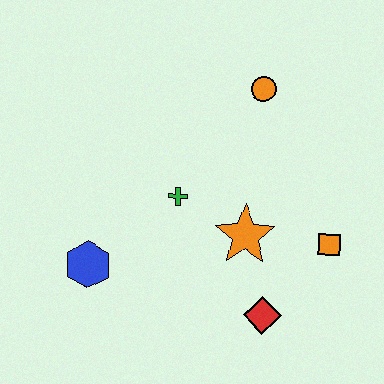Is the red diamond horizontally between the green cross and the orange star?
No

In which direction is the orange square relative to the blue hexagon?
The orange square is to the right of the blue hexagon.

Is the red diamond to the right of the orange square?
No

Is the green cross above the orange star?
Yes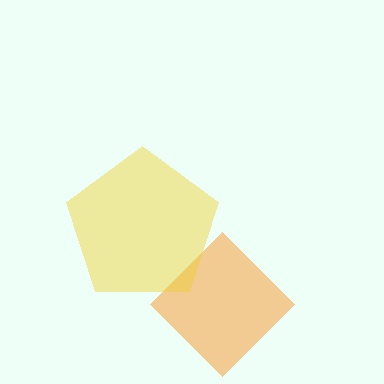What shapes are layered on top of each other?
The layered shapes are: an orange diamond, a yellow pentagon.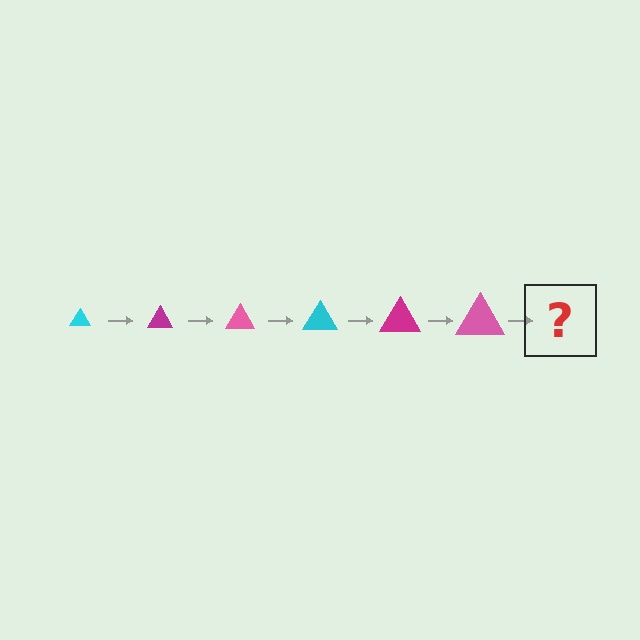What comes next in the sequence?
The next element should be a cyan triangle, larger than the previous one.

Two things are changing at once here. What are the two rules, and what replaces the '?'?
The two rules are that the triangle grows larger each step and the color cycles through cyan, magenta, and pink. The '?' should be a cyan triangle, larger than the previous one.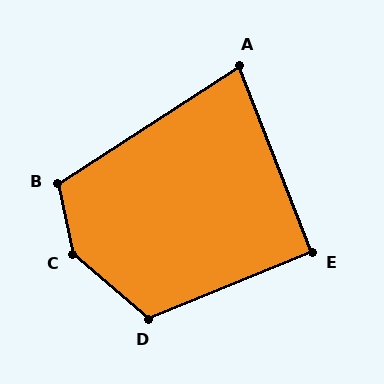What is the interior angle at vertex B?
Approximately 111 degrees (obtuse).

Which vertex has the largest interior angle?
C, at approximately 142 degrees.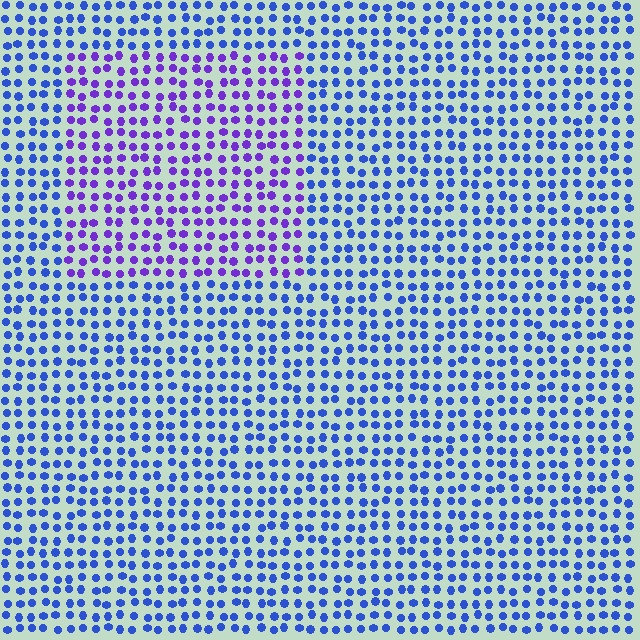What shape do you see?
I see a rectangle.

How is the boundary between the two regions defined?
The boundary is defined purely by a slight shift in hue (about 39 degrees). Spacing, size, and orientation are identical on both sides.